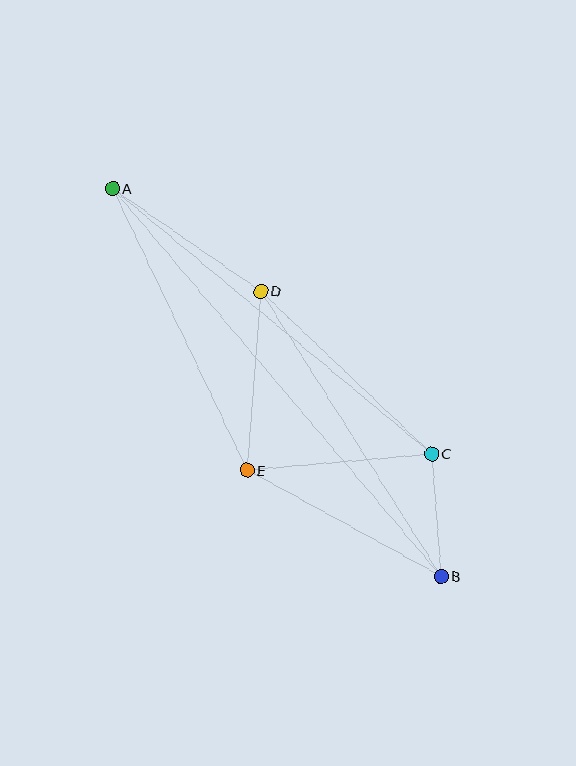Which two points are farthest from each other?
Points A and B are farthest from each other.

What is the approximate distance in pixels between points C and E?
The distance between C and E is approximately 185 pixels.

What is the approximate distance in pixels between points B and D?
The distance between B and D is approximately 337 pixels.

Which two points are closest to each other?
Points B and C are closest to each other.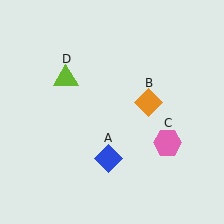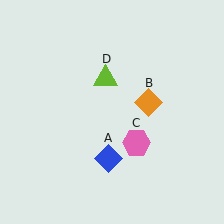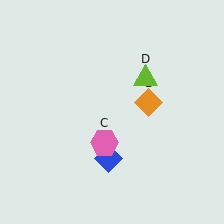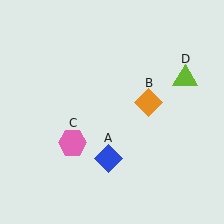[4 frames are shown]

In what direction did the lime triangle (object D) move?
The lime triangle (object D) moved right.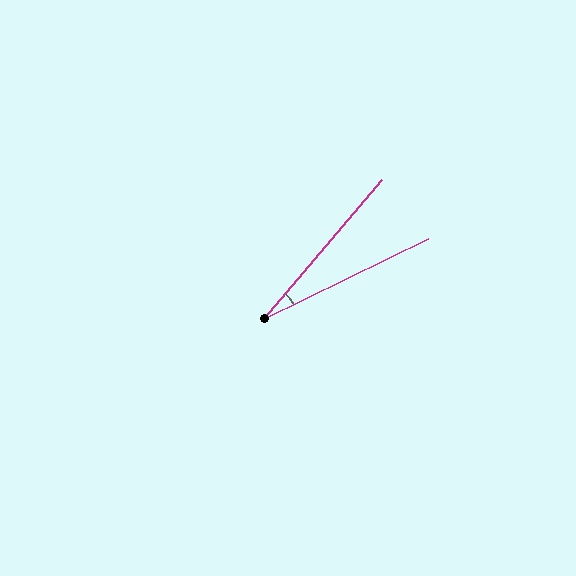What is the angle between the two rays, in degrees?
Approximately 24 degrees.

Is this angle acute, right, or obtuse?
It is acute.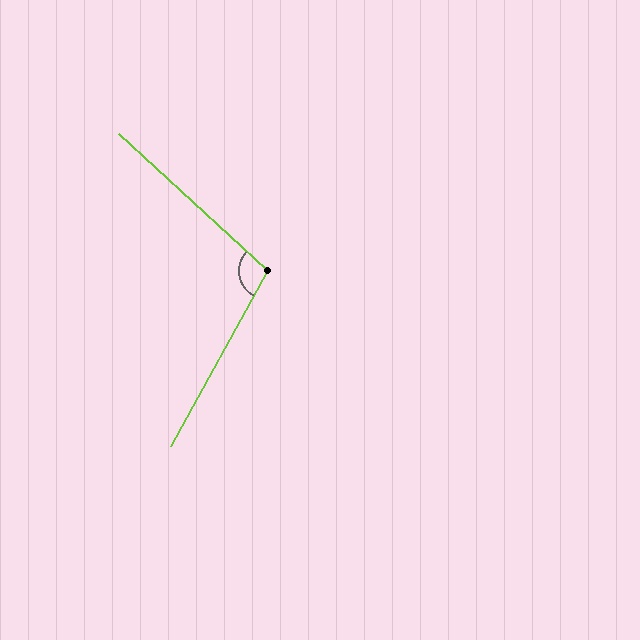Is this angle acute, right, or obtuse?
It is obtuse.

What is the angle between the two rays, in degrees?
Approximately 104 degrees.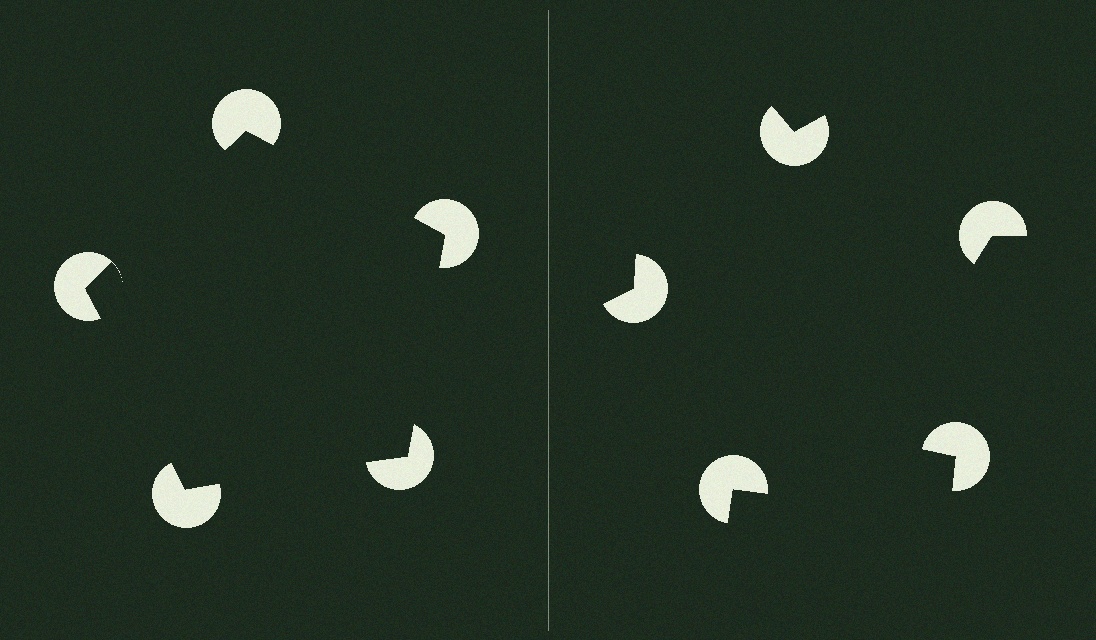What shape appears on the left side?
An illusory pentagon.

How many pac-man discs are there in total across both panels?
10 — 5 on each side.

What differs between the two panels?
The pac-man discs are positioned identically on both sides; only the wedge orientations differ. On the left they align to a pentagon; on the right they are misaligned.